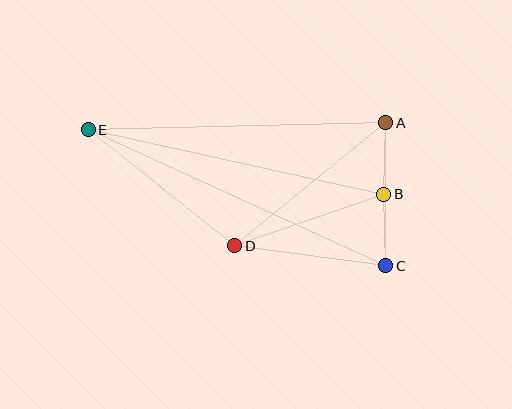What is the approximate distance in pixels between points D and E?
The distance between D and E is approximately 186 pixels.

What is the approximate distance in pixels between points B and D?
The distance between B and D is approximately 158 pixels.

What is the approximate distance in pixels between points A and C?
The distance between A and C is approximately 143 pixels.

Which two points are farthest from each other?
Points C and E are farthest from each other.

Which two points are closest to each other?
Points B and C are closest to each other.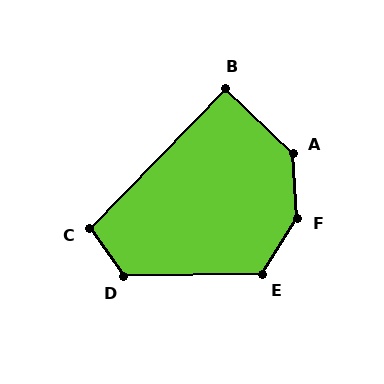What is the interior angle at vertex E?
Approximately 123 degrees (obtuse).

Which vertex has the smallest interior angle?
B, at approximately 91 degrees.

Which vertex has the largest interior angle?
F, at approximately 145 degrees.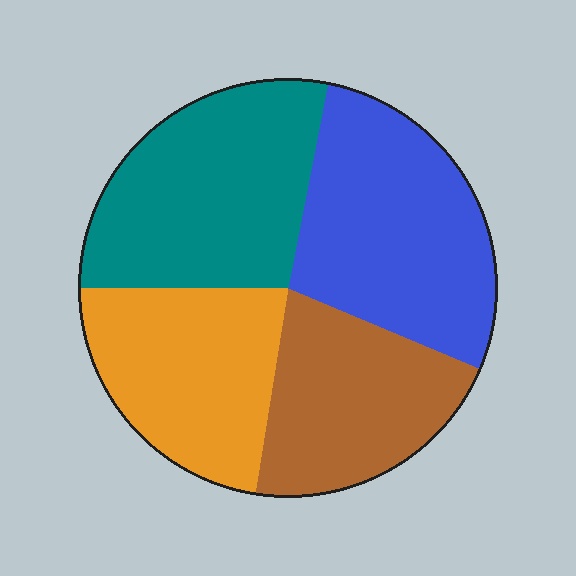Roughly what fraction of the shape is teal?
Teal takes up about one quarter (1/4) of the shape.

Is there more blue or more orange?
Blue.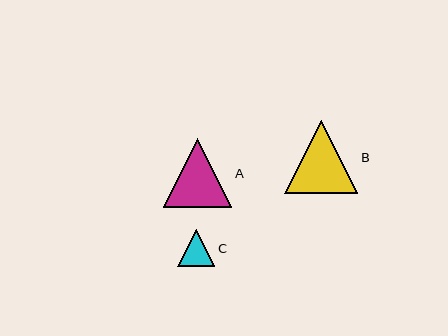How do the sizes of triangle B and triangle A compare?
Triangle B and triangle A are approximately the same size.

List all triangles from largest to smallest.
From largest to smallest: B, A, C.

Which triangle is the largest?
Triangle B is the largest with a size of approximately 73 pixels.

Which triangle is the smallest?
Triangle C is the smallest with a size of approximately 37 pixels.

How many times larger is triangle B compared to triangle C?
Triangle B is approximately 2.0 times the size of triangle C.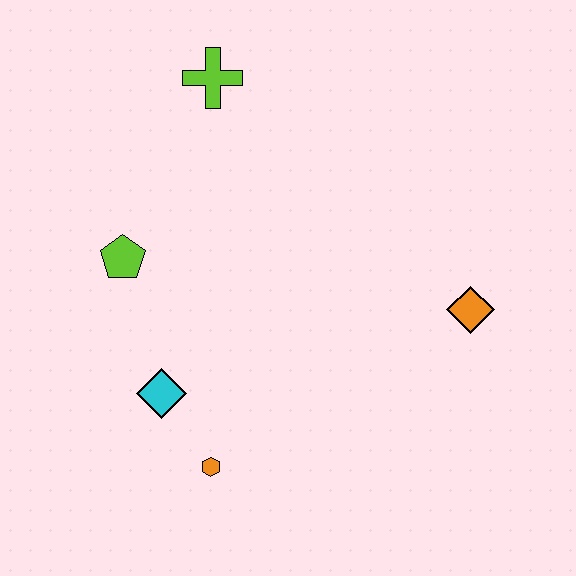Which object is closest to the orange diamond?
The orange hexagon is closest to the orange diamond.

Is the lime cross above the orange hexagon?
Yes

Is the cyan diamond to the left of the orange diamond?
Yes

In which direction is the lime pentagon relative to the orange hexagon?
The lime pentagon is above the orange hexagon.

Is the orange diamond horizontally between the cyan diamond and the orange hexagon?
No